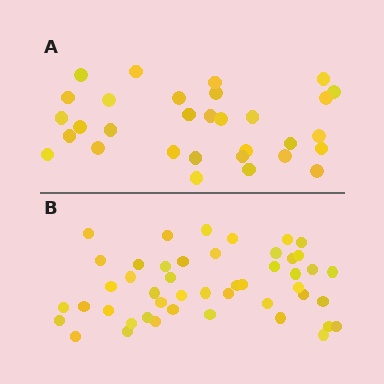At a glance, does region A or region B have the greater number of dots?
Region B (the bottom region) has more dots.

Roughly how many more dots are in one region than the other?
Region B has approximately 15 more dots than region A.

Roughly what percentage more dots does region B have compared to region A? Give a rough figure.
About 50% more.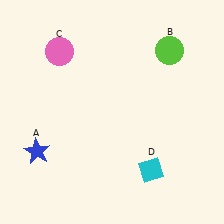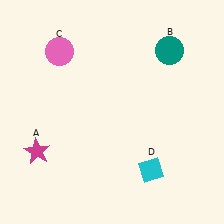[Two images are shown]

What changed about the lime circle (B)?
In Image 1, B is lime. In Image 2, it changed to teal.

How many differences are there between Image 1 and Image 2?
There are 2 differences between the two images.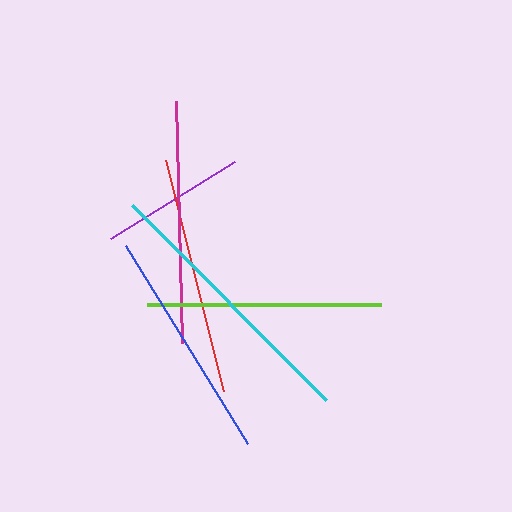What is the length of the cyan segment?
The cyan segment is approximately 275 pixels long.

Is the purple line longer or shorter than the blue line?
The blue line is longer than the purple line.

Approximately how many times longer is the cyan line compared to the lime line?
The cyan line is approximately 1.2 times the length of the lime line.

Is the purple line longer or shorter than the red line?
The red line is longer than the purple line.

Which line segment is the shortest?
The purple line is the shortest at approximately 147 pixels.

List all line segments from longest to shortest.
From longest to shortest: cyan, magenta, red, lime, blue, purple.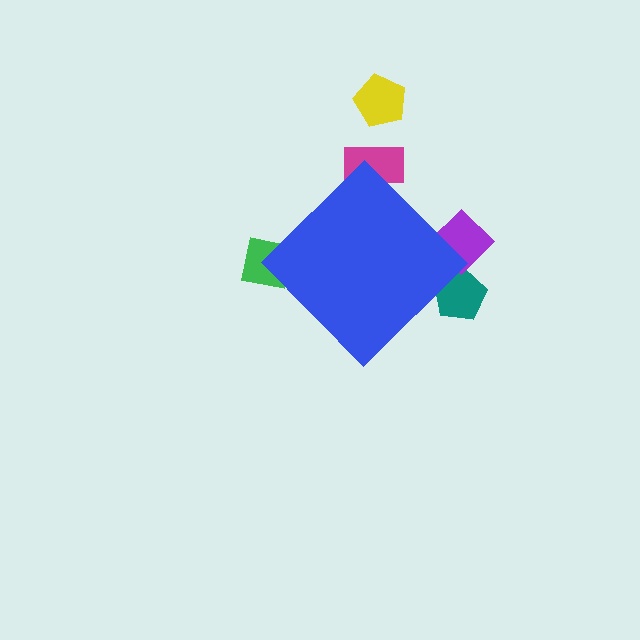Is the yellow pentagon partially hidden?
No, the yellow pentagon is fully visible.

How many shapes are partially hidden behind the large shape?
4 shapes are partially hidden.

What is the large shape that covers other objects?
A blue diamond.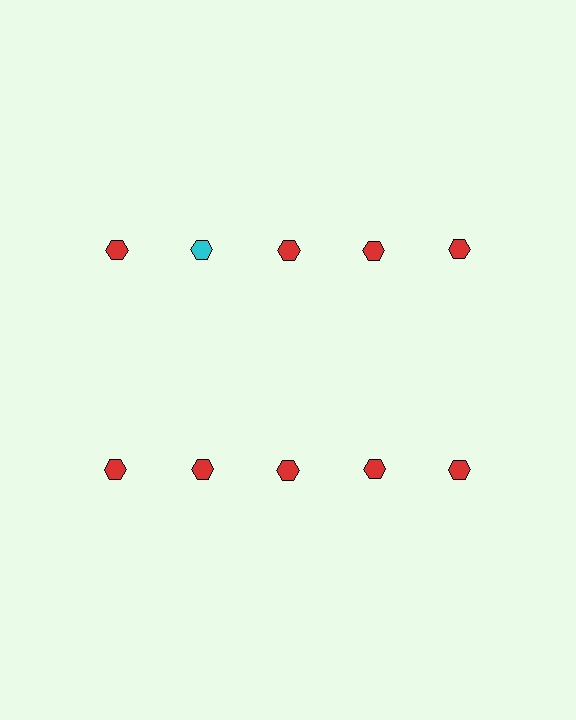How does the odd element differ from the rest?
It has a different color: cyan instead of red.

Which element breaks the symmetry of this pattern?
The cyan hexagon in the top row, second from left column breaks the symmetry. All other shapes are red hexagons.